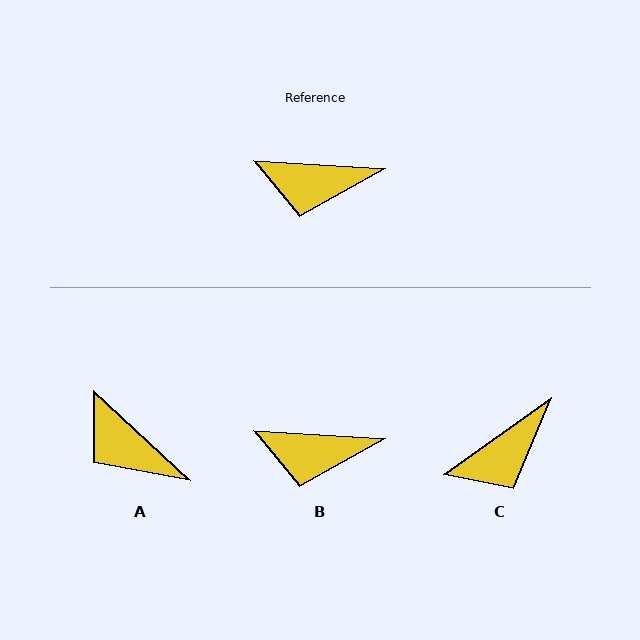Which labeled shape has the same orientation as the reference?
B.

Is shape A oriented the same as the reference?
No, it is off by about 39 degrees.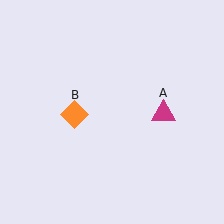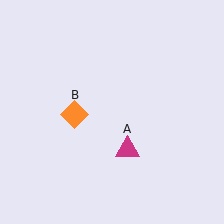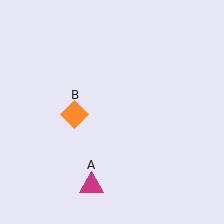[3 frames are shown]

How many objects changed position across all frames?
1 object changed position: magenta triangle (object A).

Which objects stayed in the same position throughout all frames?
Orange diamond (object B) remained stationary.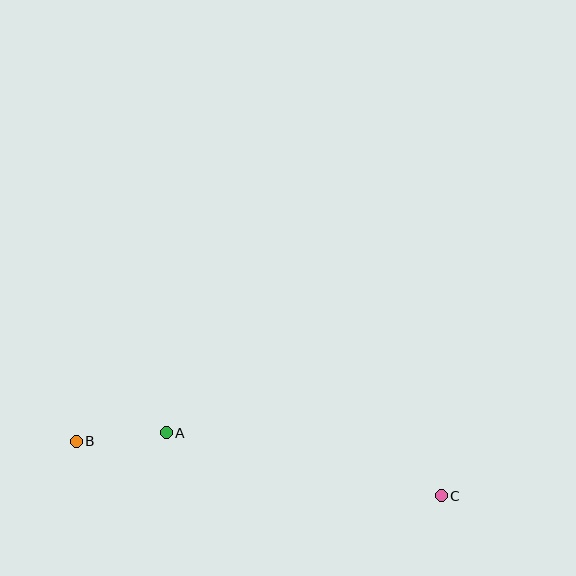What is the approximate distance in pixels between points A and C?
The distance between A and C is approximately 282 pixels.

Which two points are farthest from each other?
Points B and C are farthest from each other.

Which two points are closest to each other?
Points A and B are closest to each other.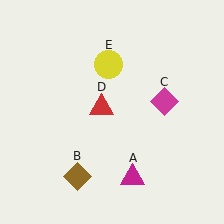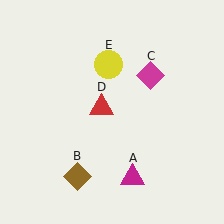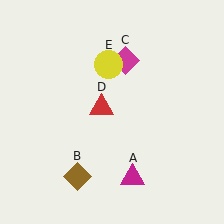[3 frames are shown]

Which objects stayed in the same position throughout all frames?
Magenta triangle (object A) and brown diamond (object B) and red triangle (object D) and yellow circle (object E) remained stationary.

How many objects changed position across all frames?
1 object changed position: magenta diamond (object C).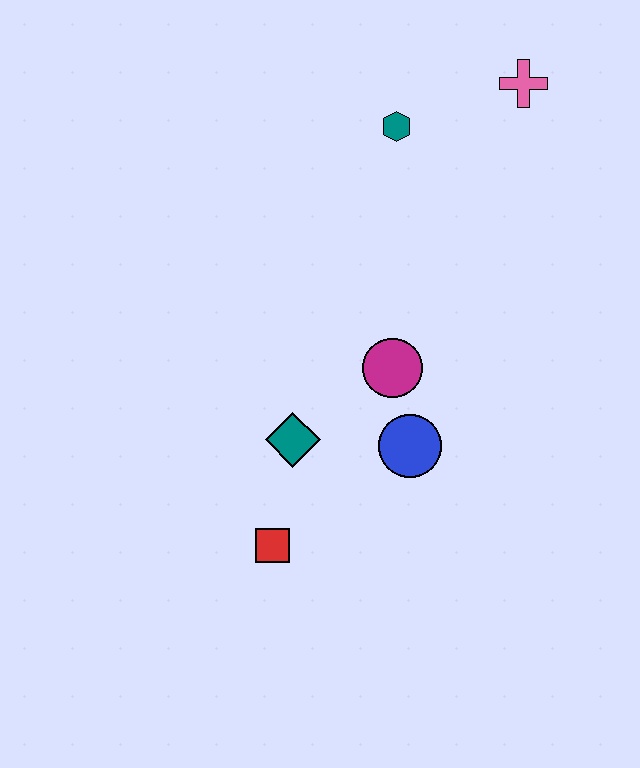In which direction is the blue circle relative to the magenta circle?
The blue circle is below the magenta circle.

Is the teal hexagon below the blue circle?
No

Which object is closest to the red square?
The teal diamond is closest to the red square.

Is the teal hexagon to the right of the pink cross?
No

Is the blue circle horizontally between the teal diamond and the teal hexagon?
No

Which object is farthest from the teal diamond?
The pink cross is farthest from the teal diamond.